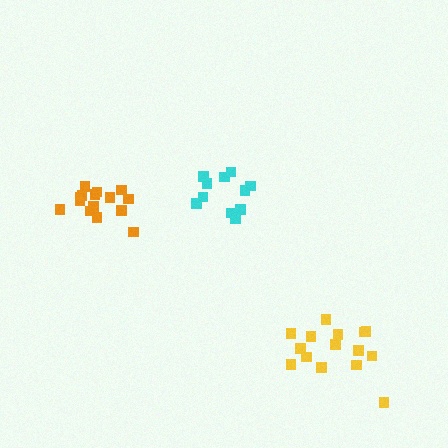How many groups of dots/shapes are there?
There are 3 groups.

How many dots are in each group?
Group 1: 11 dots, Group 2: 15 dots, Group 3: 15 dots (41 total).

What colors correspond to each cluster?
The clusters are colored: cyan, orange, yellow.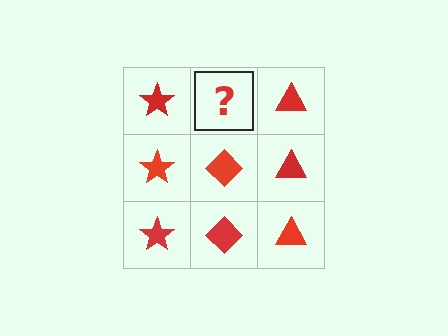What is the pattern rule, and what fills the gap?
The rule is that each column has a consistent shape. The gap should be filled with a red diamond.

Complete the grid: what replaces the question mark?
The question mark should be replaced with a red diamond.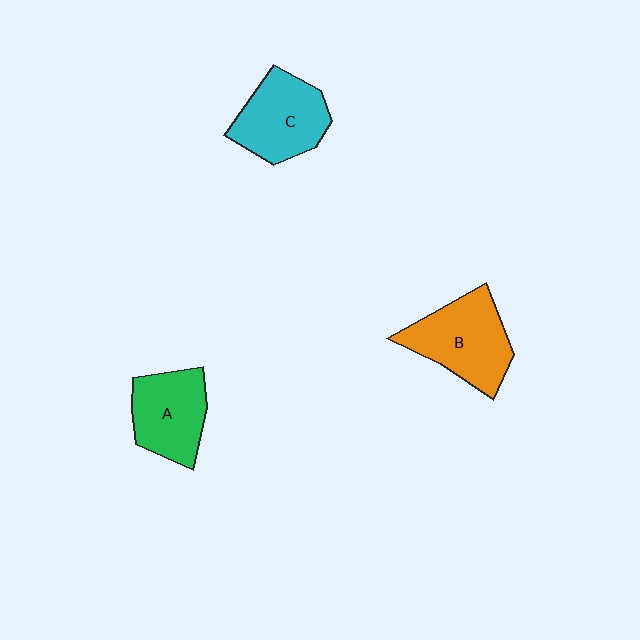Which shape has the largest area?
Shape B (orange).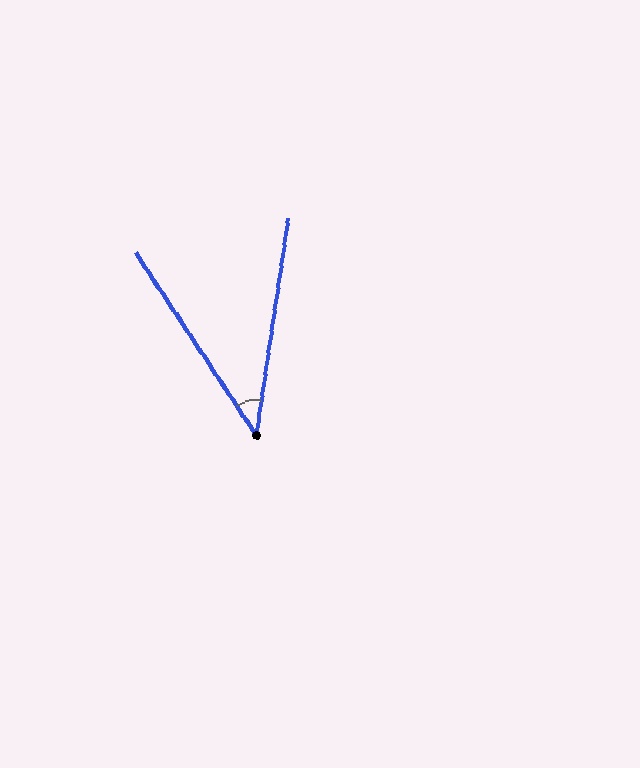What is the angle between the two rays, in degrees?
Approximately 42 degrees.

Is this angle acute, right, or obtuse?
It is acute.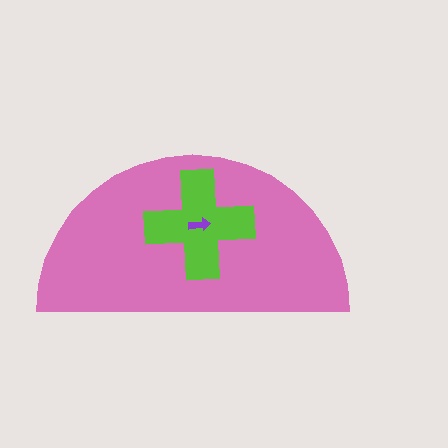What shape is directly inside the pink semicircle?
The lime cross.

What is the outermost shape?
The pink semicircle.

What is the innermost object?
The purple arrow.